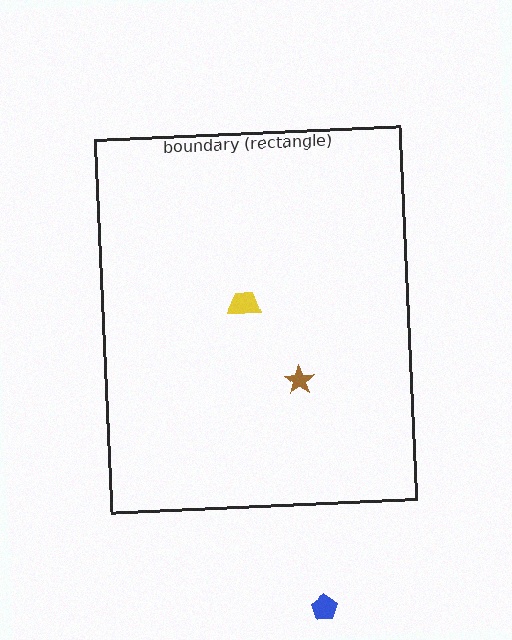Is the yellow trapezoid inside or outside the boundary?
Inside.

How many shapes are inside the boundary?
2 inside, 1 outside.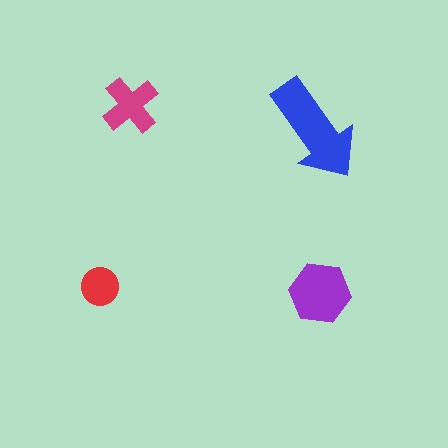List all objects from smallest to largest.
The red circle, the magenta cross, the purple hexagon, the blue arrow.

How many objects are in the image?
There are 4 objects in the image.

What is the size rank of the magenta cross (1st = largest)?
3rd.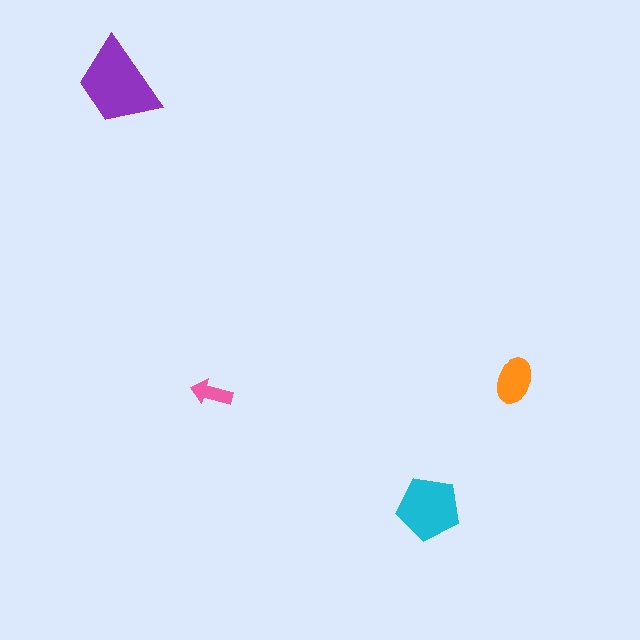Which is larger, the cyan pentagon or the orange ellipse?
The cyan pentagon.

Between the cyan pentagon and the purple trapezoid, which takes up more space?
The purple trapezoid.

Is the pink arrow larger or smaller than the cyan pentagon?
Smaller.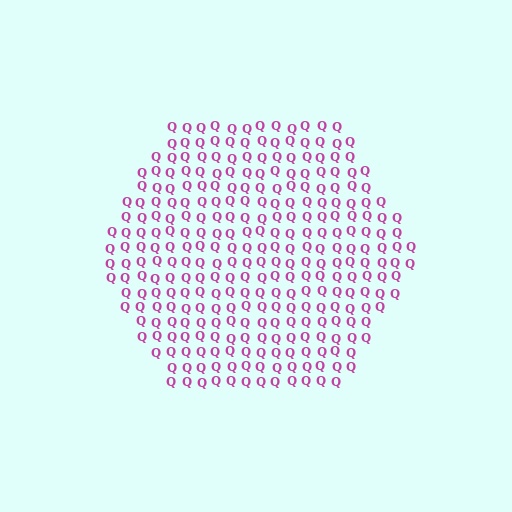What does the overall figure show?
The overall figure shows a hexagon.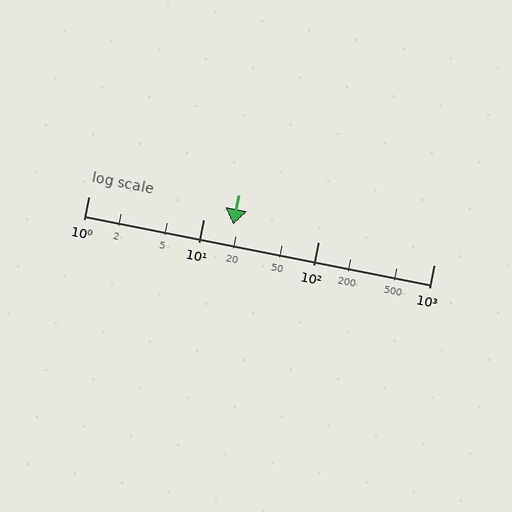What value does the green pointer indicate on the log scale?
The pointer indicates approximately 18.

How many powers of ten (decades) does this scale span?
The scale spans 3 decades, from 1 to 1000.